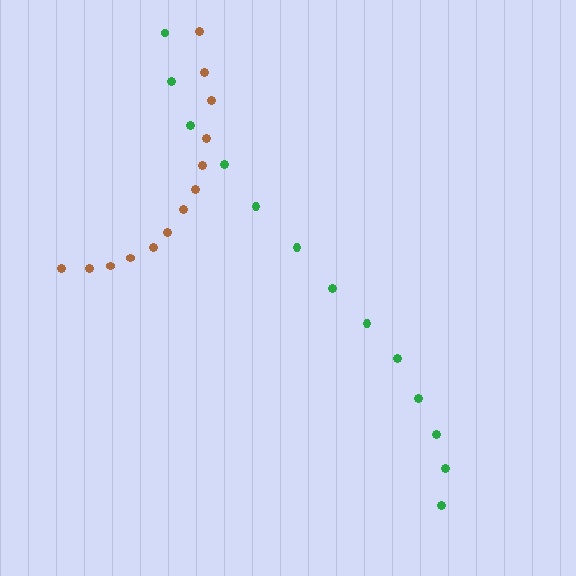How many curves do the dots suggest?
There are 2 distinct paths.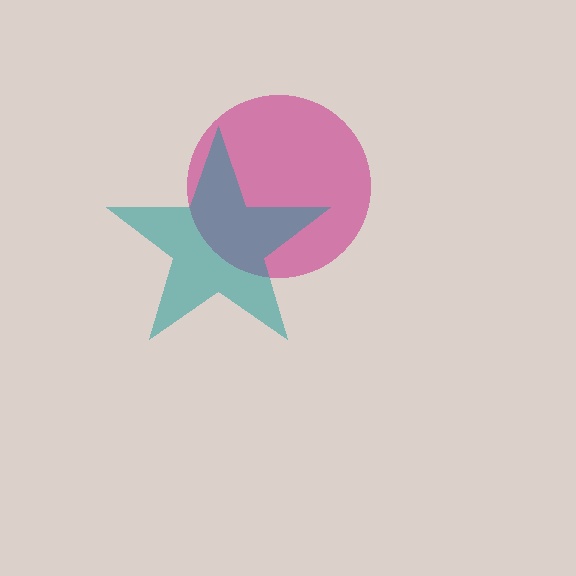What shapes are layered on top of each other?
The layered shapes are: a magenta circle, a teal star.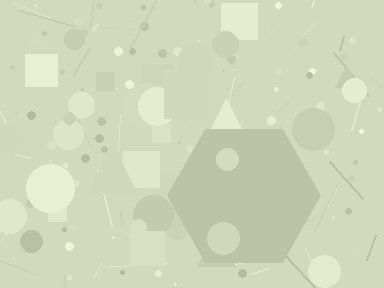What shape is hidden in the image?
A hexagon is hidden in the image.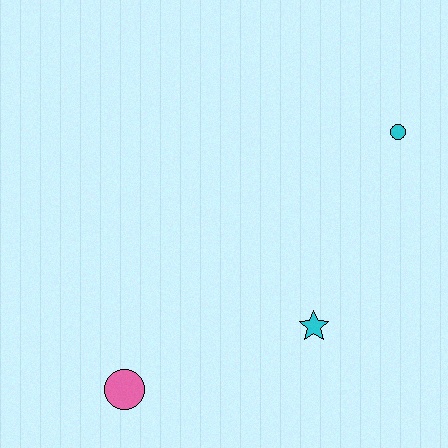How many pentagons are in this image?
There are no pentagons.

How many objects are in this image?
There are 3 objects.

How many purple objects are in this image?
There are no purple objects.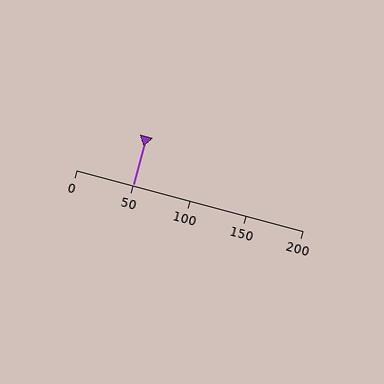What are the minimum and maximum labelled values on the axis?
The axis runs from 0 to 200.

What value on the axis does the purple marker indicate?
The marker indicates approximately 50.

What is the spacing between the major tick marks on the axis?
The major ticks are spaced 50 apart.